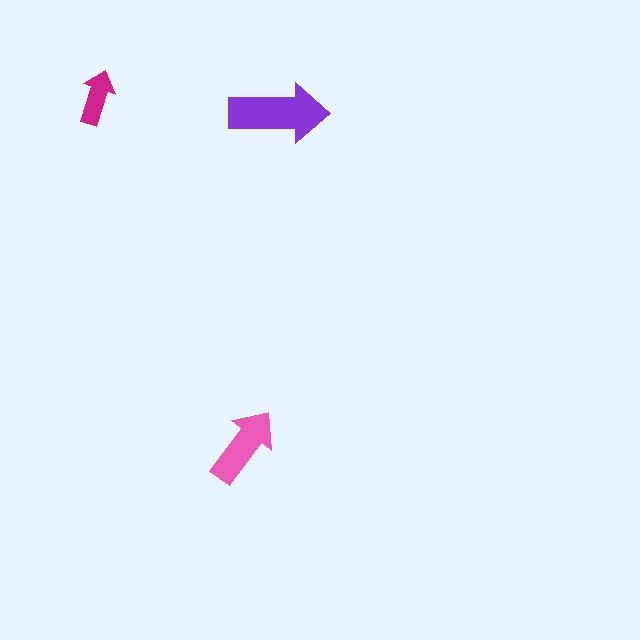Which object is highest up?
The magenta arrow is topmost.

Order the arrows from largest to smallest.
the purple one, the pink one, the magenta one.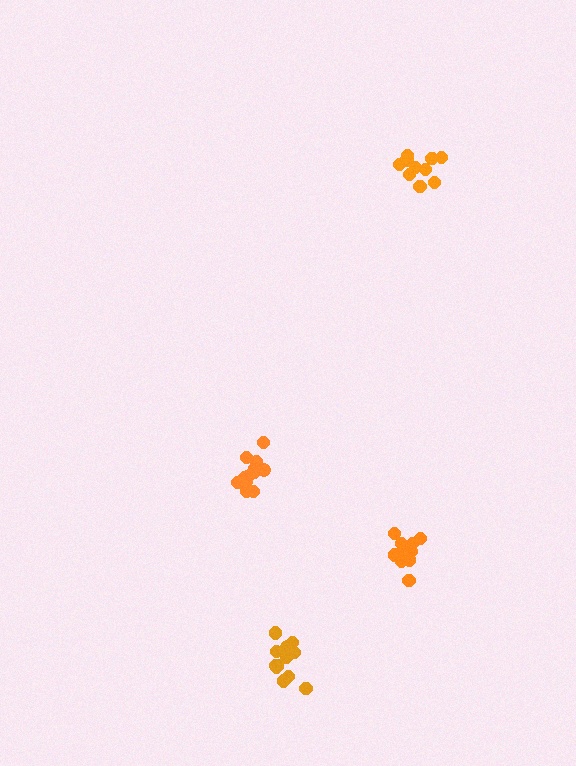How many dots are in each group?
Group 1: 11 dots, Group 2: 15 dots, Group 3: 14 dots, Group 4: 13 dots (53 total).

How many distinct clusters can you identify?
There are 4 distinct clusters.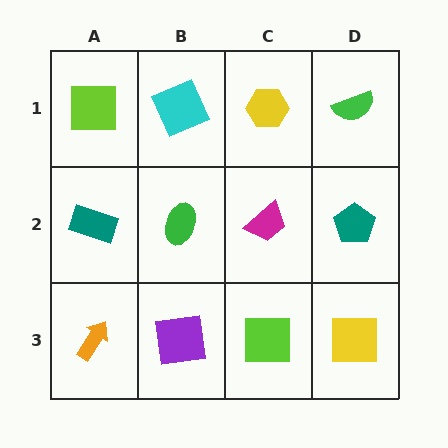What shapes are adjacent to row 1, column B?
A green ellipse (row 2, column B), a lime square (row 1, column A), a yellow hexagon (row 1, column C).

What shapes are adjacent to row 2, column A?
A lime square (row 1, column A), an orange arrow (row 3, column A), a green ellipse (row 2, column B).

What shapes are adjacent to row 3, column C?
A magenta trapezoid (row 2, column C), a purple square (row 3, column B), a yellow square (row 3, column D).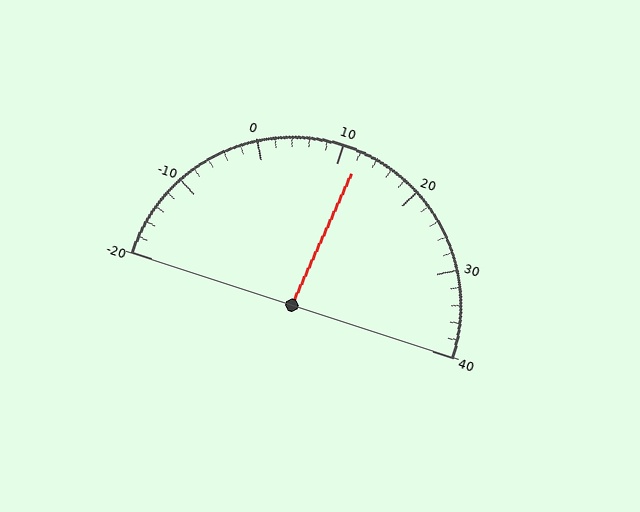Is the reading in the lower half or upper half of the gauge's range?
The reading is in the upper half of the range (-20 to 40).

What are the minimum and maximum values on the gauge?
The gauge ranges from -20 to 40.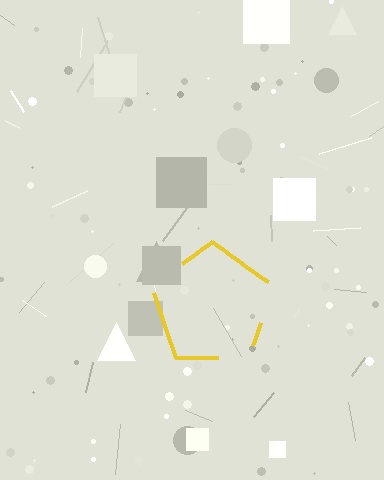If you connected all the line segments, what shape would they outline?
They would outline a pentagon.